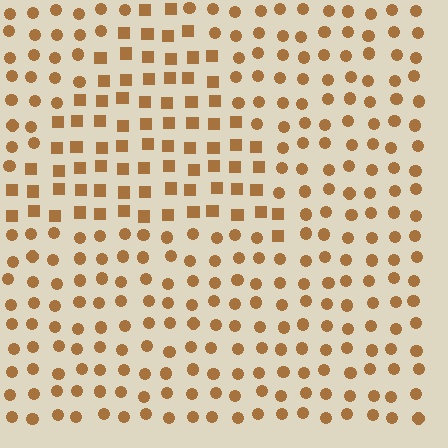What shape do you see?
I see a triangle.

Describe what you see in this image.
The image is filled with small brown elements arranged in a uniform grid. A triangle-shaped region contains squares, while the surrounding area contains circles. The boundary is defined purely by the change in element shape.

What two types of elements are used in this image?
The image uses squares inside the triangle region and circles outside it.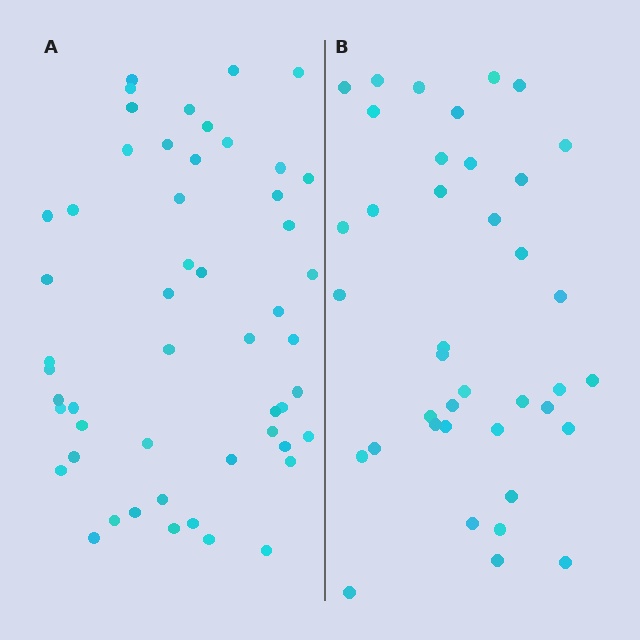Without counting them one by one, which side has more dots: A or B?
Region A (the left region) has more dots.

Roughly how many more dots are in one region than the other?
Region A has approximately 15 more dots than region B.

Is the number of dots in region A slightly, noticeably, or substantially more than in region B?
Region A has noticeably more, but not dramatically so. The ratio is roughly 1.3 to 1.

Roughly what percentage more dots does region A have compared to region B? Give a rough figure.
About 35% more.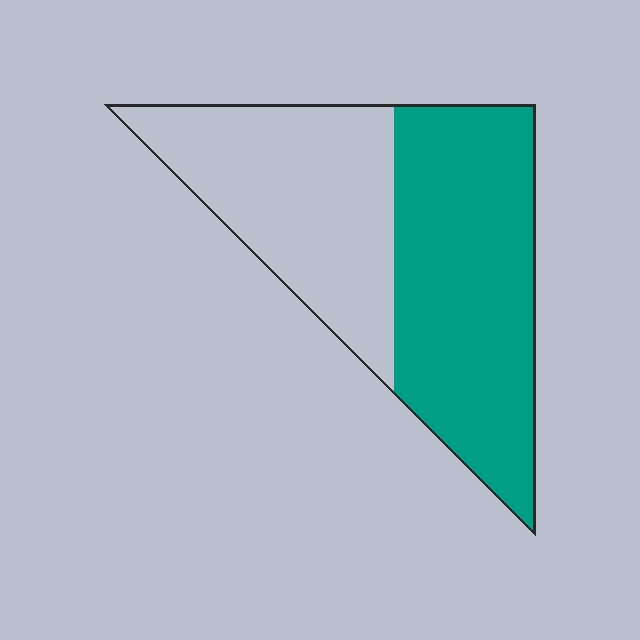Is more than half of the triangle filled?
Yes.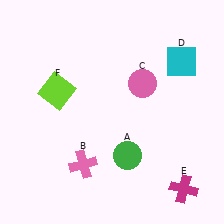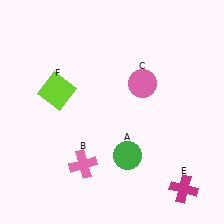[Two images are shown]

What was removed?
The cyan square (D) was removed in Image 2.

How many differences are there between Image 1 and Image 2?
There is 1 difference between the two images.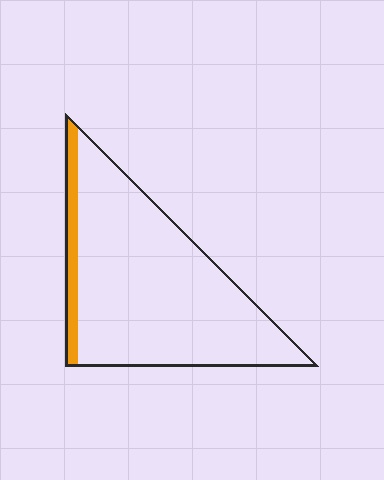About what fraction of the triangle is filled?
About one tenth (1/10).